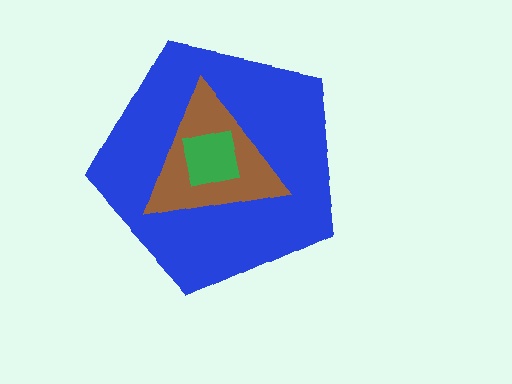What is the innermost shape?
The green square.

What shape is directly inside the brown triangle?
The green square.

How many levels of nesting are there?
3.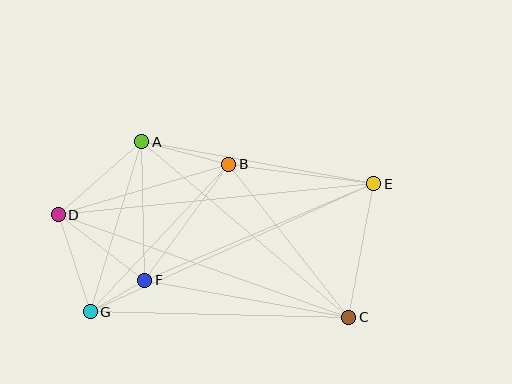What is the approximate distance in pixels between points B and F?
The distance between B and F is approximately 143 pixels.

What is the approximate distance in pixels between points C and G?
The distance between C and G is approximately 259 pixels.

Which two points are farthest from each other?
Points D and E are farthest from each other.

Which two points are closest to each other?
Points F and G are closest to each other.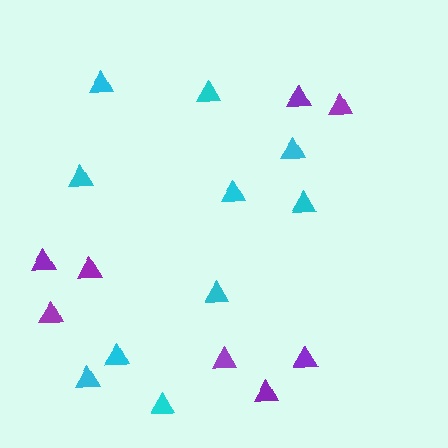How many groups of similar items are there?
There are 2 groups: one group of cyan triangles (10) and one group of purple triangles (8).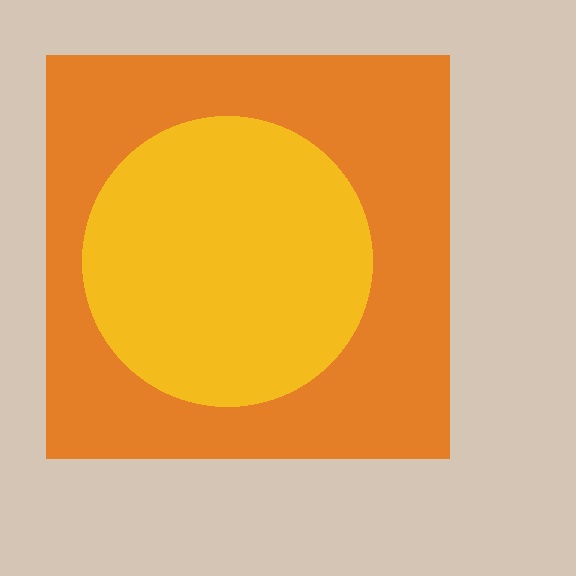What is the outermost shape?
The orange square.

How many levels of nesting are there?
2.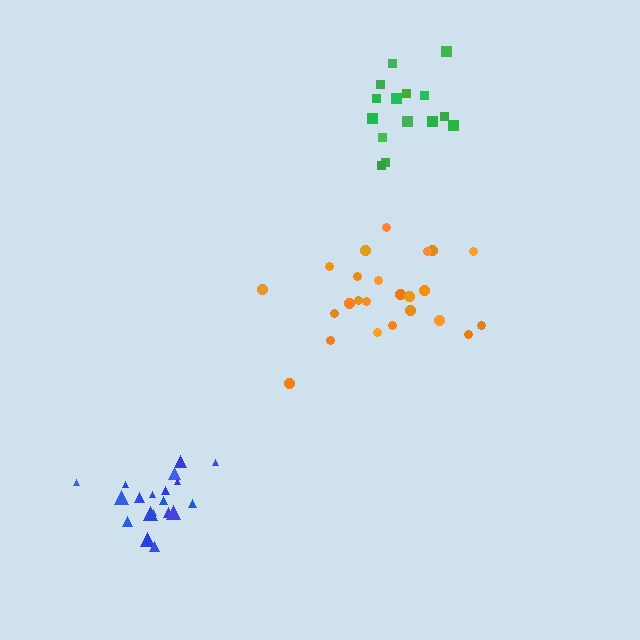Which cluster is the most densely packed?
Green.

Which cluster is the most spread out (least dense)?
Orange.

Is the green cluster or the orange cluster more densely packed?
Green.